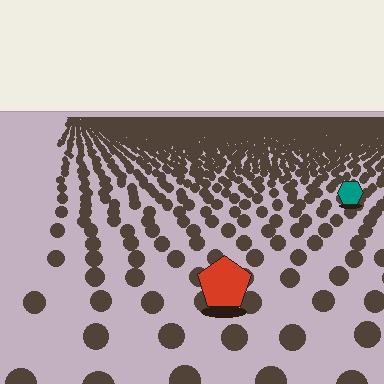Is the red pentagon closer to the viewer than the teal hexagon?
Yes. The red pentagon is closer — you can tell from the texture gradient: the ground texture is coarser near it.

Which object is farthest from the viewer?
The teal hexagon is farthest from the viewer. It appears smaller and the ground texture around it is denser.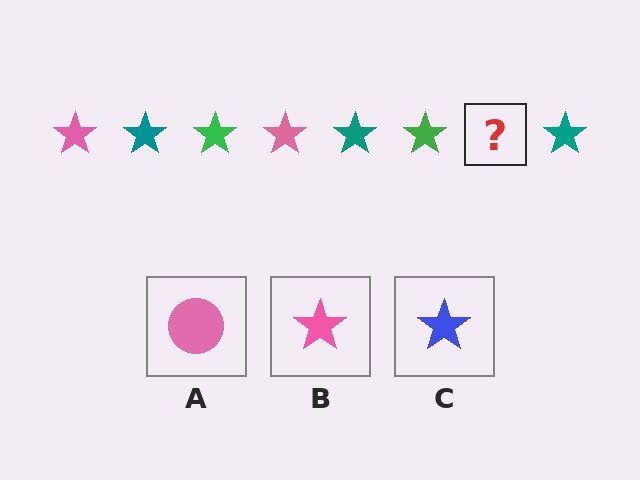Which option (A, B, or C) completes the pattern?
B.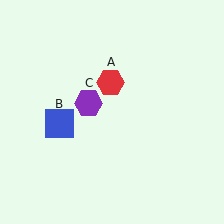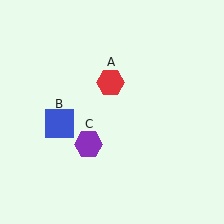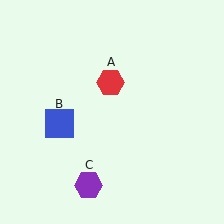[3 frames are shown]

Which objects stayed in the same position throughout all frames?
Red hexagon (object A) and blue square (object B) remained stationary.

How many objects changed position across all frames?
1 object changed position: purple hexagon (object C).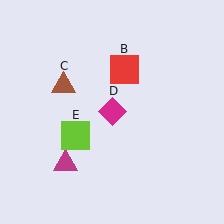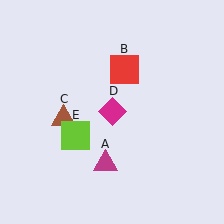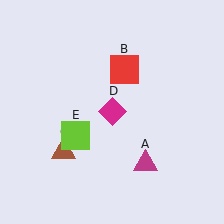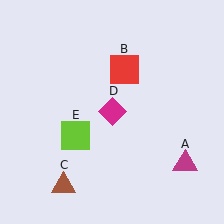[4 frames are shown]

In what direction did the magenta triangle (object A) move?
The magenta triangle (object A) moved right.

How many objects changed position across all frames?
2 objects changed position: magenta triangle (object A), brown triangle (object C).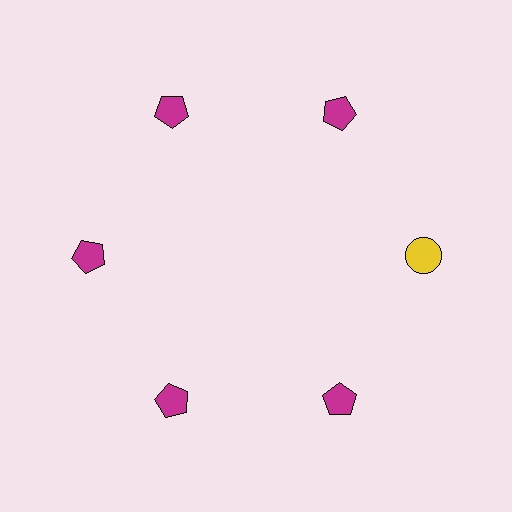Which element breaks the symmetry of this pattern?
The yellow circle at roughly the 3 o'clock position breaks the symmetry. All other shapes are magenta pentagons.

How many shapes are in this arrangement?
There are 6 shapes arranged in a ring pattern.